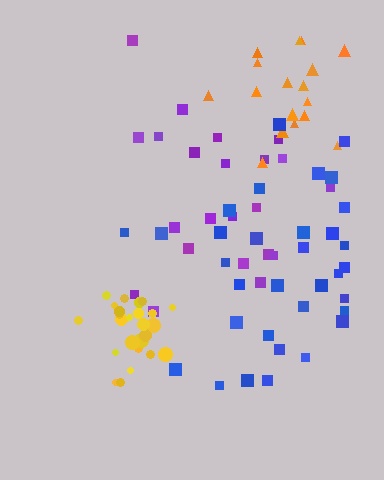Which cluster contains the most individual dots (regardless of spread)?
Blue (33).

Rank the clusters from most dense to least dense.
yellow, orange, blue, purple.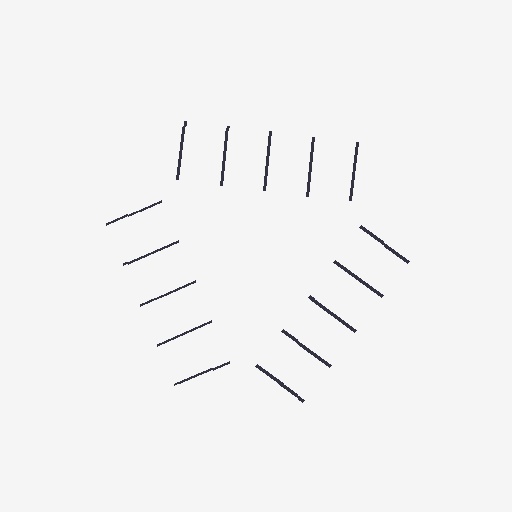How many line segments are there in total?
15 — 5 along each of the 3 edges.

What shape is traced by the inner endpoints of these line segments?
An illusory triangle — the line segments terminate on its edges but no continuous stroke is drawn.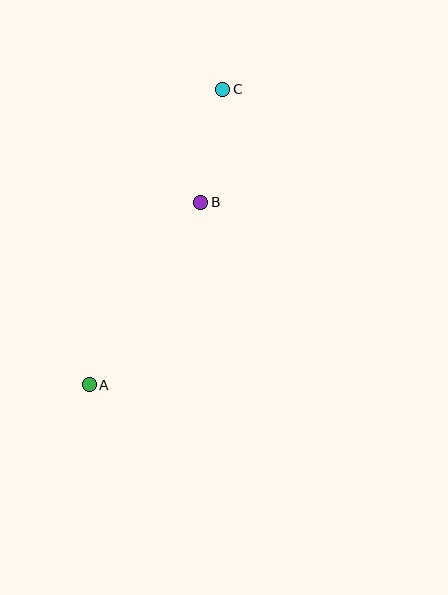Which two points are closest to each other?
Points B and C are closest to each other.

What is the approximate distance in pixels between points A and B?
The distance between A and B is approximately 214 pixels.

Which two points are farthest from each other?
Points A and C are farthest from each other.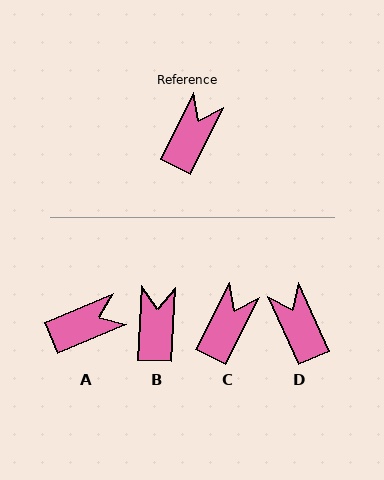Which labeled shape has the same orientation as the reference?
C.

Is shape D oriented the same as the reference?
No, it is off by about 50 degrees.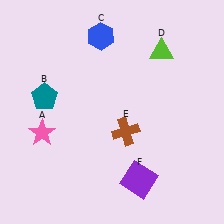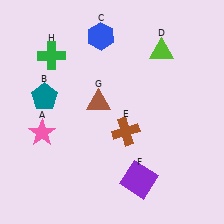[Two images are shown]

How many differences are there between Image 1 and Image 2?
There are 2 differences between the two images.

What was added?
A brown triangle (G), a green cross (H) were added in Image 2.